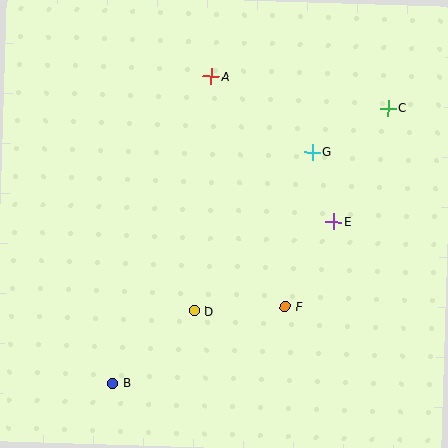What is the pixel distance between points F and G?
The distance between F and G is 157 pixels.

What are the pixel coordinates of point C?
Point C is at (388, 108).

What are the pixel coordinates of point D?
Point D is at (195, 311).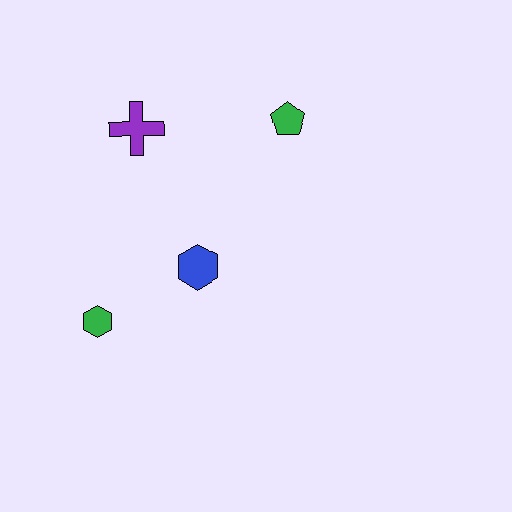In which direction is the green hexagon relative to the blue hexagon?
The green hexagon is to the left of the blue hexagon.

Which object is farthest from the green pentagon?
The green hexagon is farthest from the green pentagon.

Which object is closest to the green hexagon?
The blue hexagon is closest to the green hexagon.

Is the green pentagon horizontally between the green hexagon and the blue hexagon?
No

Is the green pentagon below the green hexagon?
No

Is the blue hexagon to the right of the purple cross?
Yes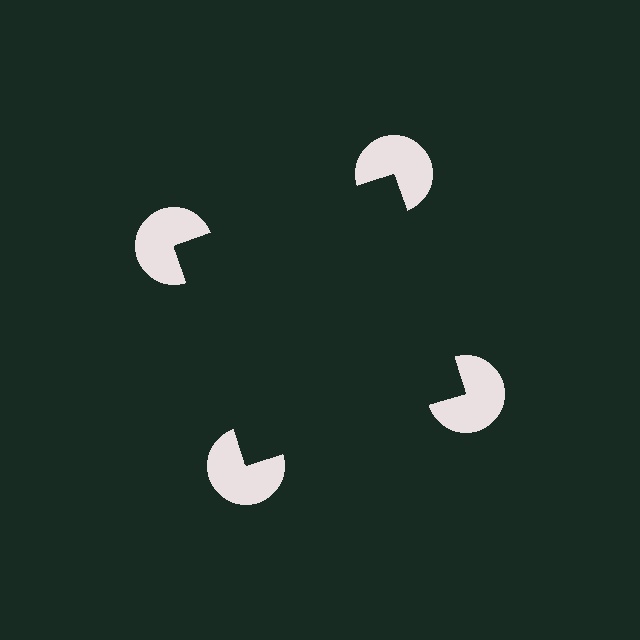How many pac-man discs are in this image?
There are 4 — one at each vertex of the illusory square.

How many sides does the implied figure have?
4 sides.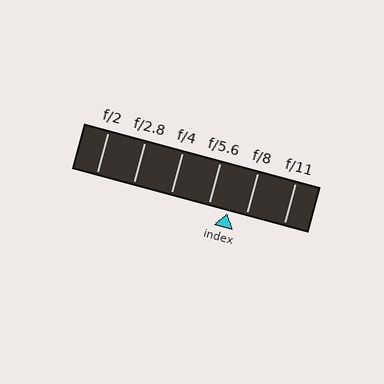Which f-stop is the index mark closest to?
The index mark is closest to f/8.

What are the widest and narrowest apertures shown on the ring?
The widest aperture shown is f/2 and the narrowest is f/11.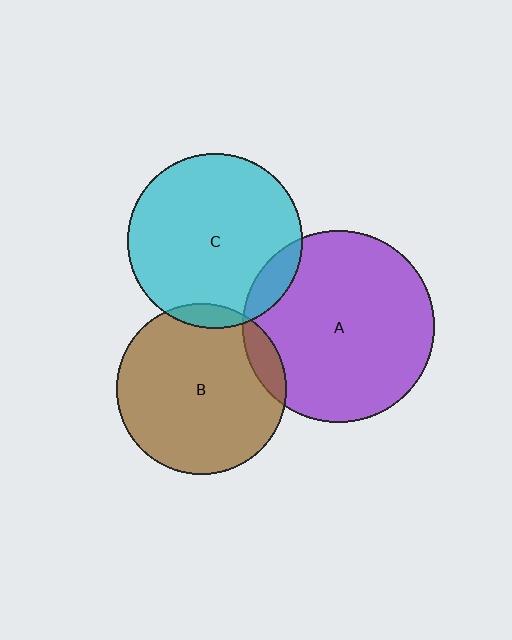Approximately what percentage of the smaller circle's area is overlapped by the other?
Approximately 10%.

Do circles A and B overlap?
Yes.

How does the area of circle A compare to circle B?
Approximately 1.3 times.